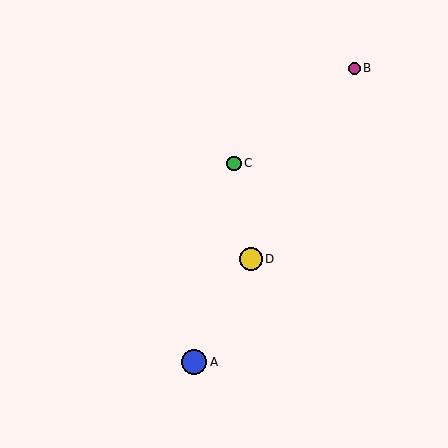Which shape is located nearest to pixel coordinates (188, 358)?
The blue circle (labeled A) at (194, 362) is nearest to that location.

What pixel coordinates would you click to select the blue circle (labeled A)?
Click at (194, 362) to select the blue circle A.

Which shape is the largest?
The blue circle (labeled A) is the largest.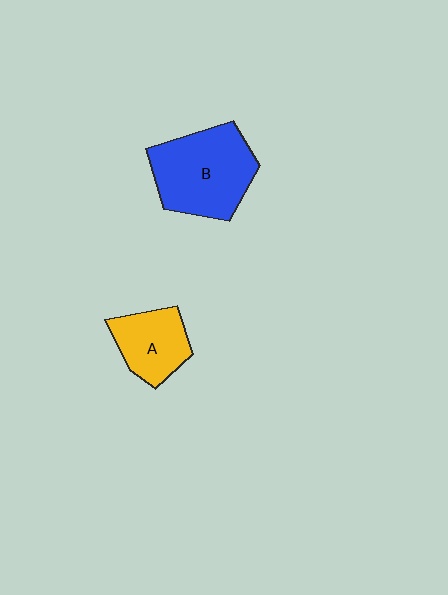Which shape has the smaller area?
Shape A (yellow).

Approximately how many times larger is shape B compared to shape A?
Approximately 1.7 times.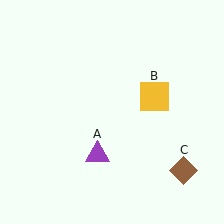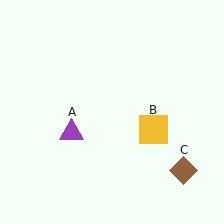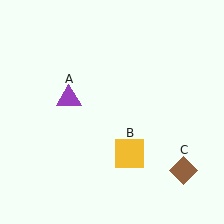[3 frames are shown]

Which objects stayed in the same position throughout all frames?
Brown diamond (object C) remained stationary.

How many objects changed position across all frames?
2 objects changed position: purple triangle (object A), yellow square (object B).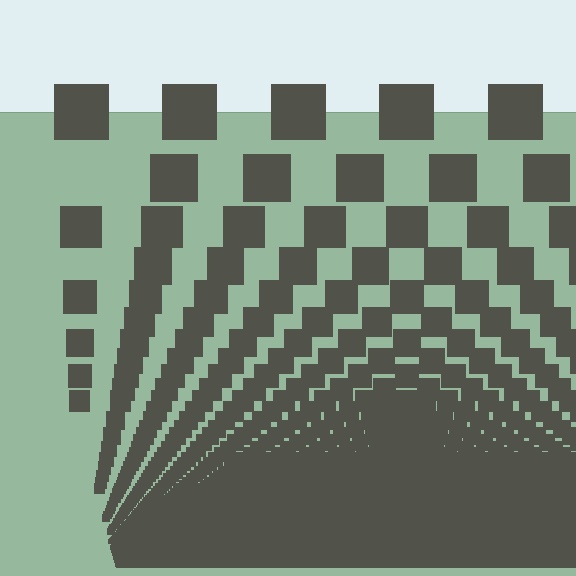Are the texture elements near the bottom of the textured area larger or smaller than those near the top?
Smaller. The gradient is inverted — elements near the bottom are smaller and denser.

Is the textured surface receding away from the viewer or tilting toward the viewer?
The surface appears to tilt toward the viewer. Texture elements get larger and sparser toward the top.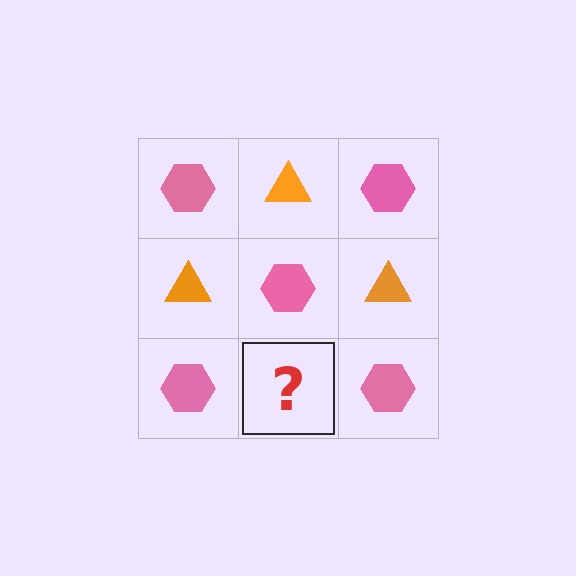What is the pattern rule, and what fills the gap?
The rule is that it alternates pink hexagon and orange triangle in a checkerboard pattern. The gap should be filled with an orange triangle.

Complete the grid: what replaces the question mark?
The question mark should be replaced with an orange triangle.